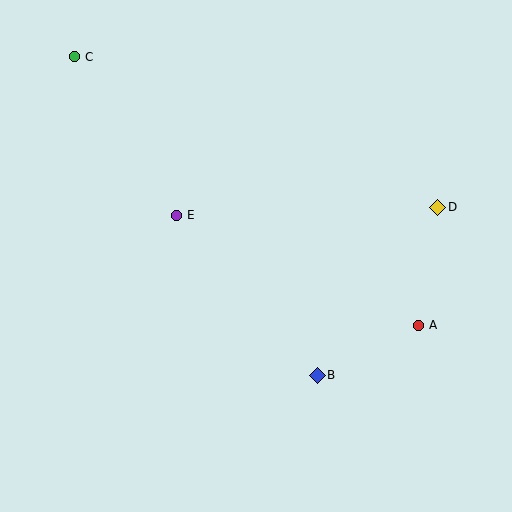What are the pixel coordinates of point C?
Point C is at (75, 57).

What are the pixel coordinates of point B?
Point B is at (317, 375).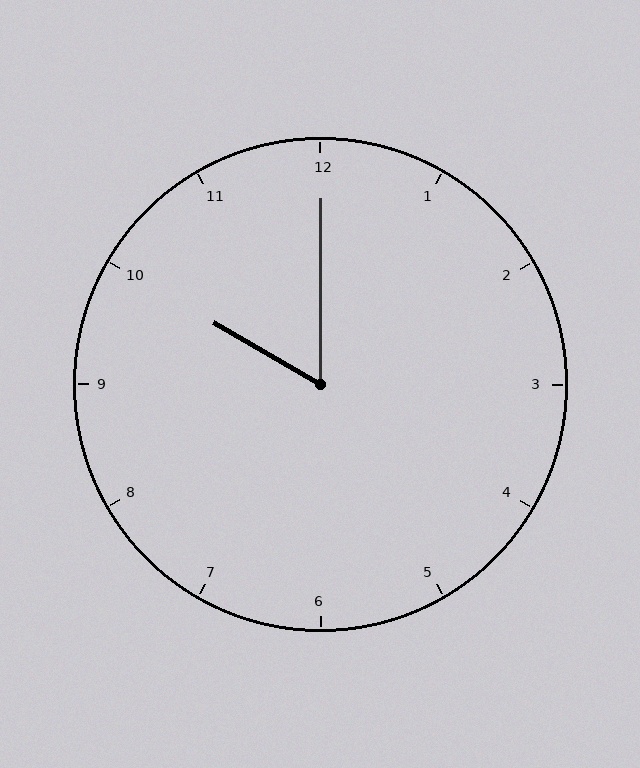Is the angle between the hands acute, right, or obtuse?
It is acute.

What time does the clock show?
10:00.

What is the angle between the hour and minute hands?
Approximately 60 degrees.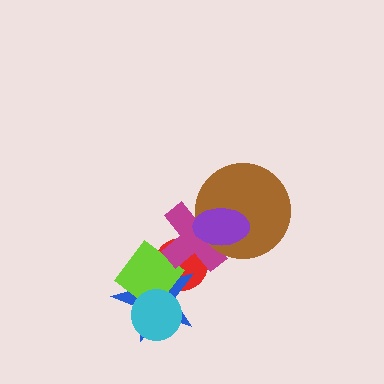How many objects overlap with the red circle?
3 objects overlap with the red circle.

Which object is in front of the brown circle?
The purple ellipse is in front of the brown circle.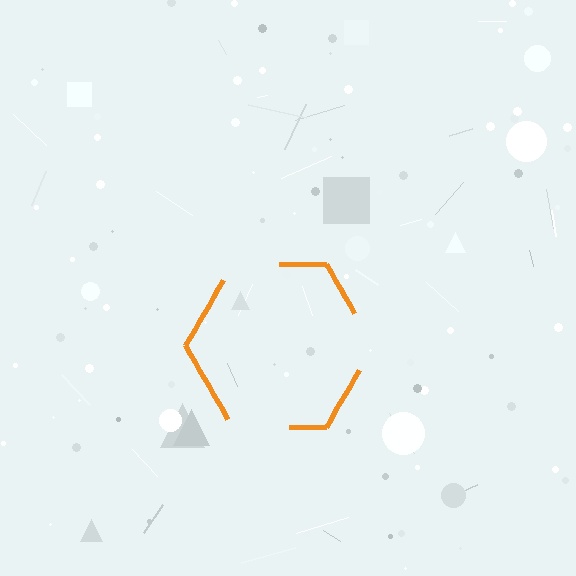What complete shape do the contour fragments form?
The contour fragments form a hexagon.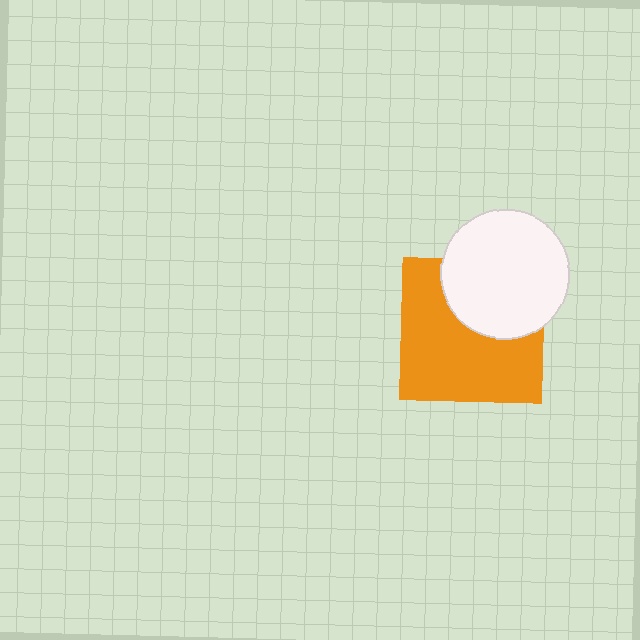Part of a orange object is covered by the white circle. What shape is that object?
It is a square.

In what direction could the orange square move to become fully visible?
The orange square could move down. That would shift it out from behind the white circle entirely.